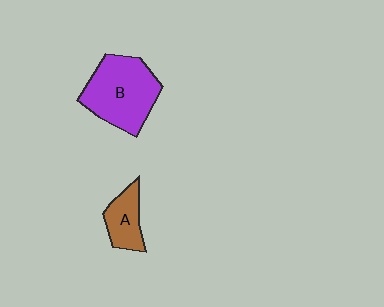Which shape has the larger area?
Shape B (purple).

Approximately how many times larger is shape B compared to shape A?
Approximately 2.2 times.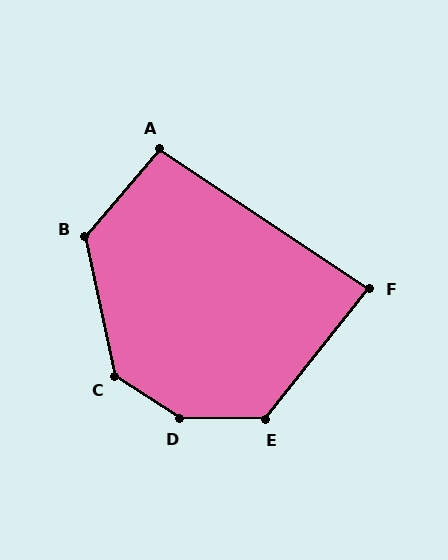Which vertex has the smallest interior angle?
F, at approximately 85 degrees.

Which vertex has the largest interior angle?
D, at approximately 147 degrees.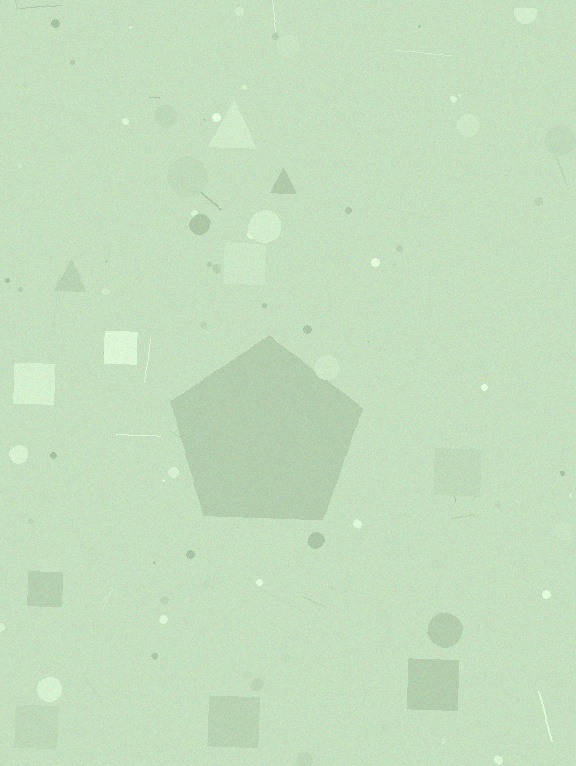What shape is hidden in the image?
A pentagon is hidden in the image.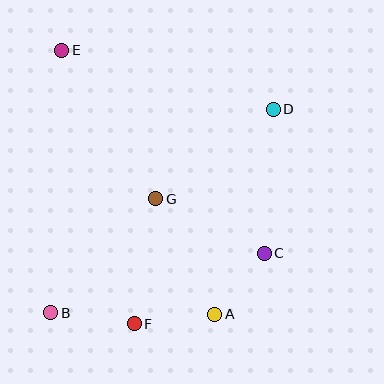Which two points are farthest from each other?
Points A and E are farthest from each other.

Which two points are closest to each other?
Points A and C are closest to each other.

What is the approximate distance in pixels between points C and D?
The distance between C and D is approximately 144 pixels.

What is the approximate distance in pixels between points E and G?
The distance between E and G is approximately 176 pixels.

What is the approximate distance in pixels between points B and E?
The distance between B and E is approximately 263 pixels.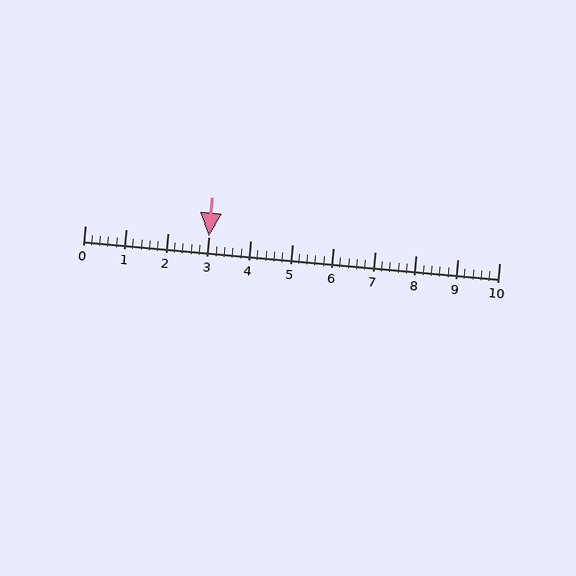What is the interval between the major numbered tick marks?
The major tick marks are spaced 1 units apart.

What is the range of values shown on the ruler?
The ruler shows values from 0 to 10.